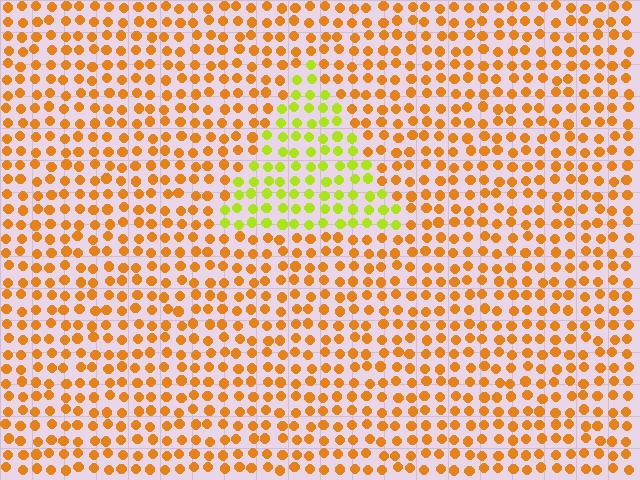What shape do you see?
I see a triangle.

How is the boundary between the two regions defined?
The boundary is defined purely by a slight shift in hue (about 46 degrees). Spacing, size, and orientation are identical on both sides.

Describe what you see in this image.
The image is filled with small orange elements in a uniform arrangement. A triangle-shaped region is visible where the elements are tinted to a slightly different hue, forming a subtle color boundary.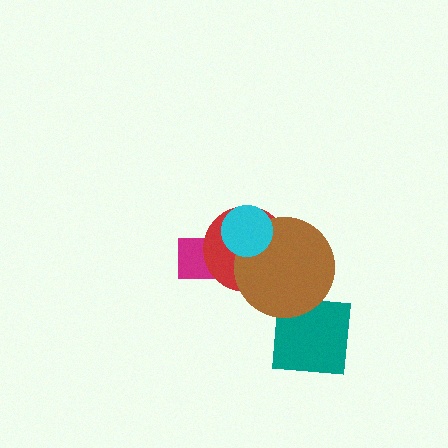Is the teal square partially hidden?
Yes, it is partially covered by another shape.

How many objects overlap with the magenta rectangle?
3 objects overlap with the magenta rectangle.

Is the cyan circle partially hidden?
No, no other shape covers it.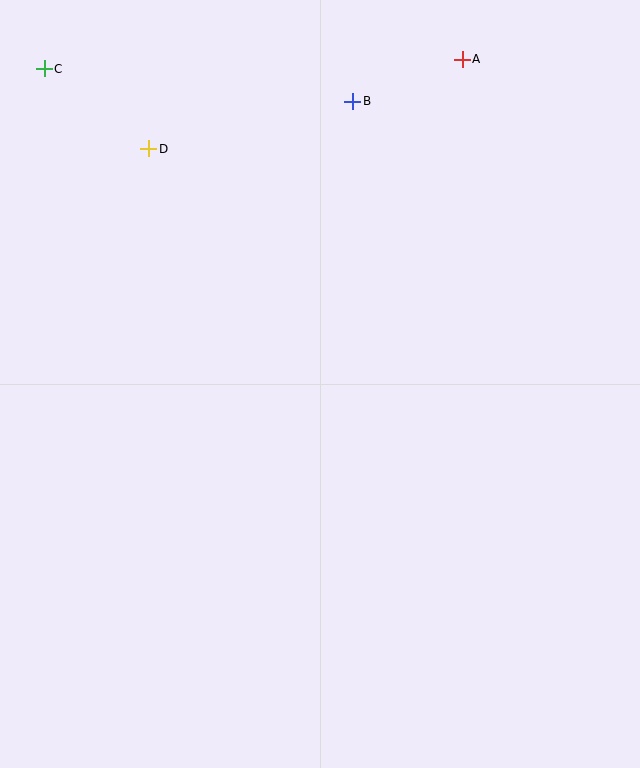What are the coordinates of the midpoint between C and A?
The midpoint between C and A is at (253, 64).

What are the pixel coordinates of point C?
Point C is at (44, 69).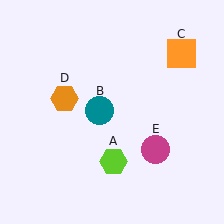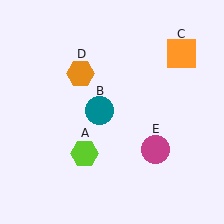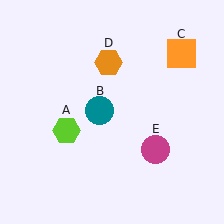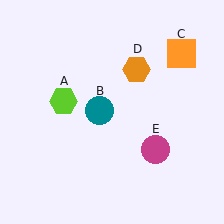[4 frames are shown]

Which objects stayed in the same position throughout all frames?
Teal circle (object B) and orange square (object C) and magenta circle (object E) remained stationary.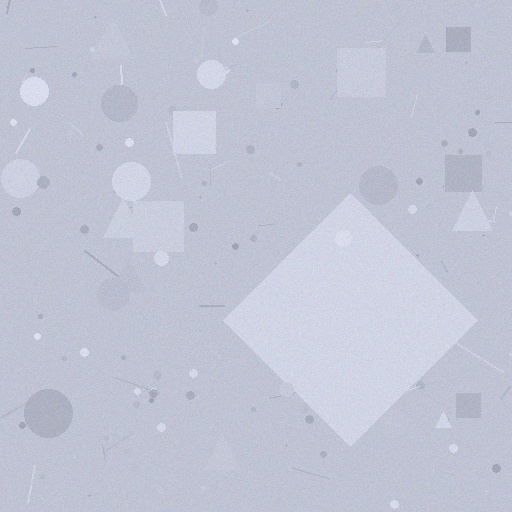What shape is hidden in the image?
A diamond is hidden in the image.